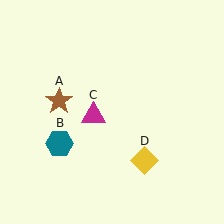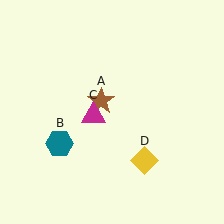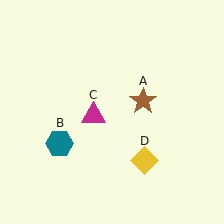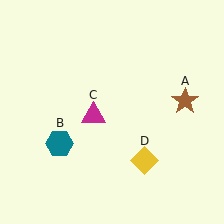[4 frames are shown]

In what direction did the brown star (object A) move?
The brown star (object A) moved right.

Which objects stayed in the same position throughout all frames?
Teal hexagon (object B) and magenta triangle (object C) and yellow diamond (object D) remained stationary.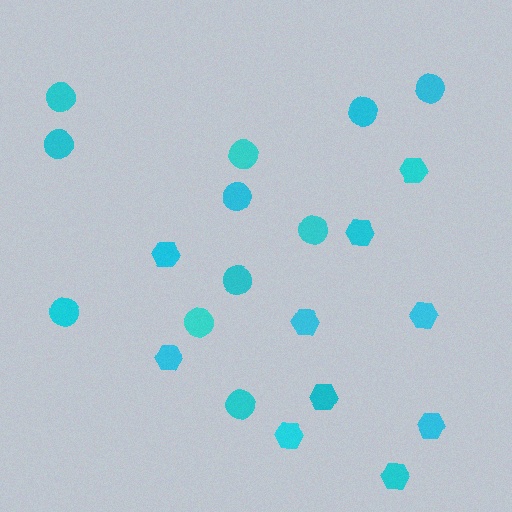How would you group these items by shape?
There are 2 groups: one group of circles (11) and one group of hexagons (10).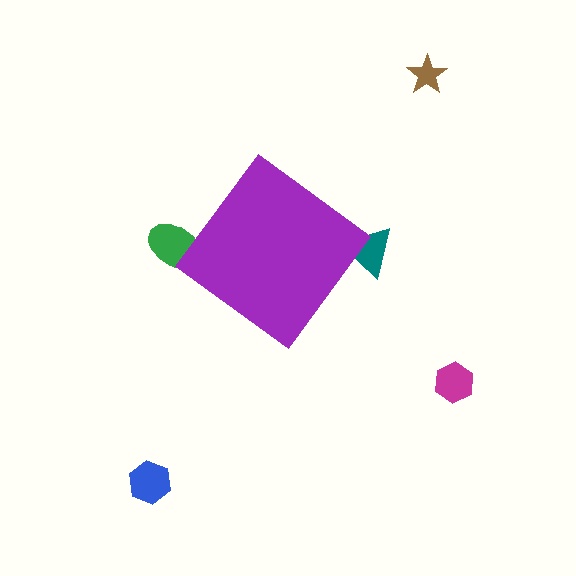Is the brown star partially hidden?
No, the brown star is fully visible.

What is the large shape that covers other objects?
A purple diamond.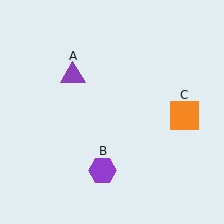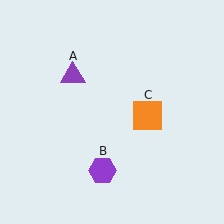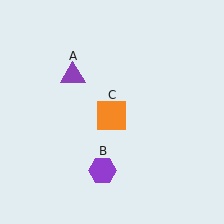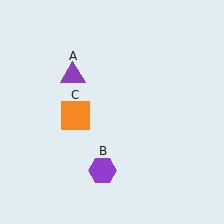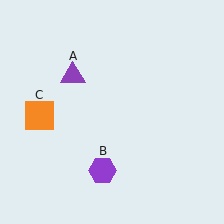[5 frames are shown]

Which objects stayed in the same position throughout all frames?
Purple triangle (object A) and purple hexagon (object B) remained stationary.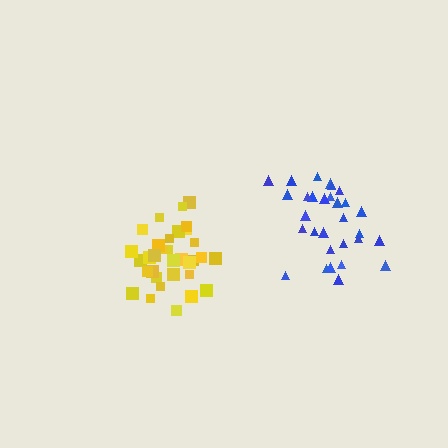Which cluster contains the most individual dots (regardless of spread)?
Yellow (33).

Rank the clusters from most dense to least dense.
yellow, blue.